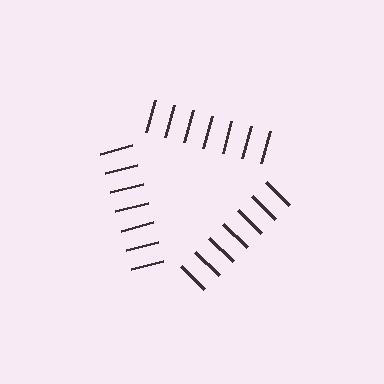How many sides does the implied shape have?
3 sides — the line-ends trace a triangle.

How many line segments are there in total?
21 — 7 along each of the 3 edges.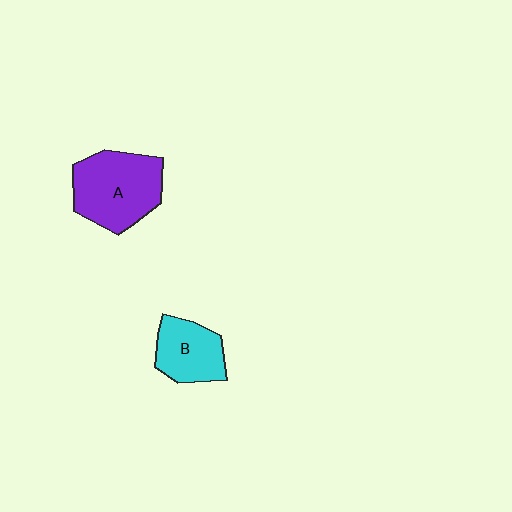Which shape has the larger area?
Shape A (purple).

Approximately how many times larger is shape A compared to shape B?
Approximately 1.5 times.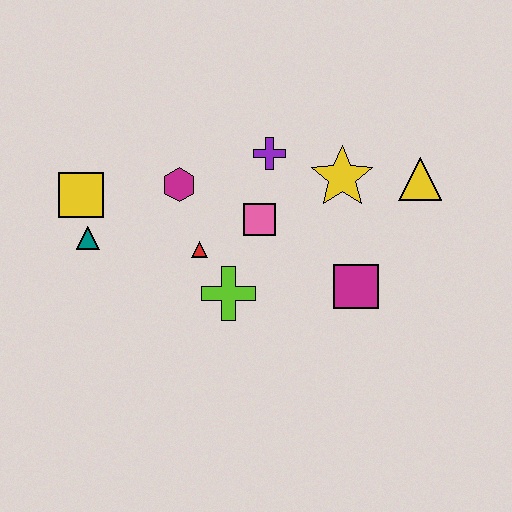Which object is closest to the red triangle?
The lime cross is closest to the red triangle.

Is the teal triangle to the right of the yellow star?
No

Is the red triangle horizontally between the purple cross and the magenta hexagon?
Yes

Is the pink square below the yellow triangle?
Yes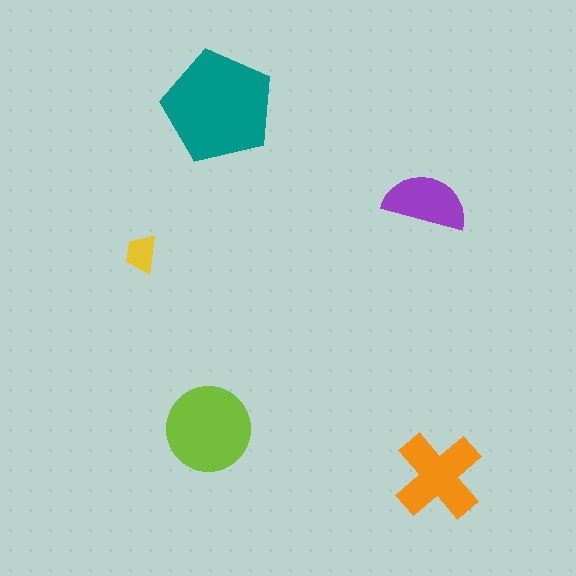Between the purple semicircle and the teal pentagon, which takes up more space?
The teal pentagon.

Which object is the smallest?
The yellow trapezoid.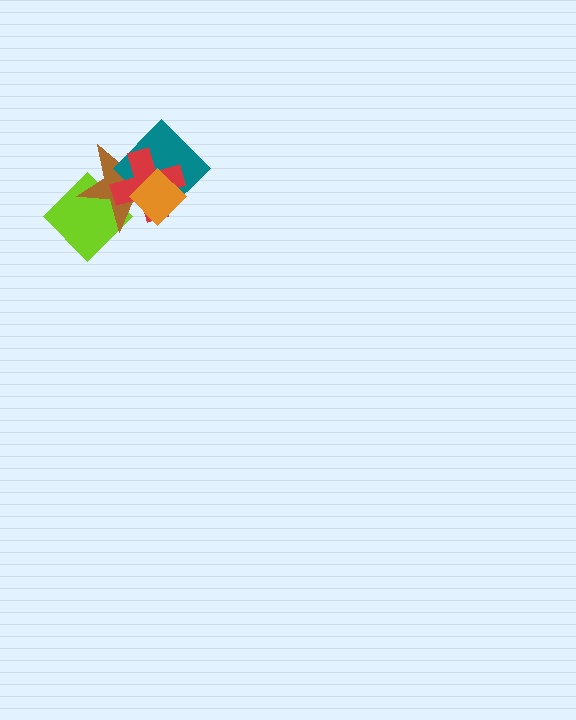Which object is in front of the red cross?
The orange diamond is in front of the red cross.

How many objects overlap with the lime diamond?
2 objects overlap with the lime diamond.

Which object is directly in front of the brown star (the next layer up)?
The teal diamond is directly in front of the brown star.